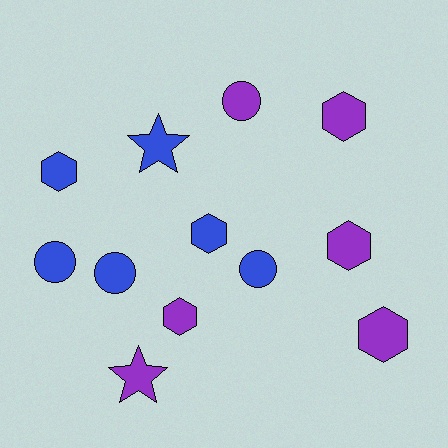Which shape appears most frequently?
Hexagon, with 6 objects.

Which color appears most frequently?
Blue, with 6 objects.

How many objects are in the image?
There are 12 objects.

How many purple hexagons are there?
There are 4 purple hexagons.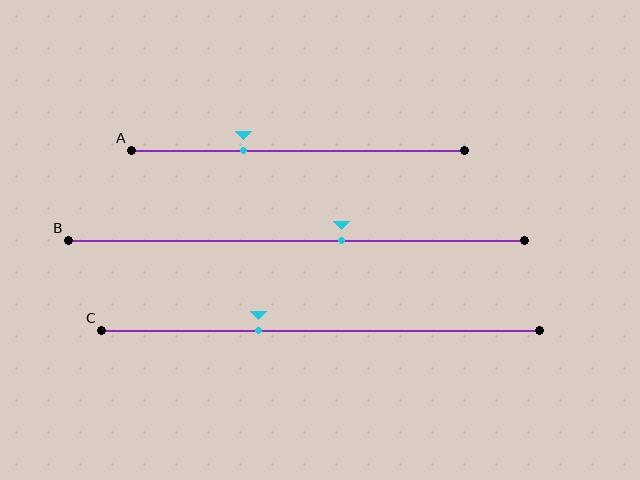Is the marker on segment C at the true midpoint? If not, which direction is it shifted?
No, the marker on segment C is shifted to the left by about 14% of the segment length.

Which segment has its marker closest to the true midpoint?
Segment B has its marker closest to the true midpoint.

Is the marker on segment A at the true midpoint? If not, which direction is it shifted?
No, the marker on segment A is shifted to the left by about 16% of the segment length.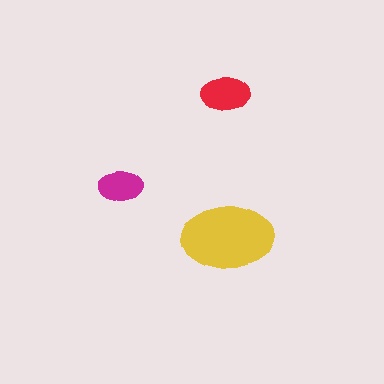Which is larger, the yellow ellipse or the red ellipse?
The yellow one.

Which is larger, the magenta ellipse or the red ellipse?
The red one.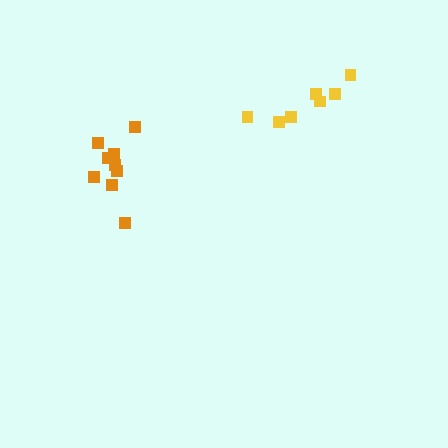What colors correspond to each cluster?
The clusters are colored: orange, yellow.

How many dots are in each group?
Group 1: 9 dots, Group 2: 7 dots (16 total).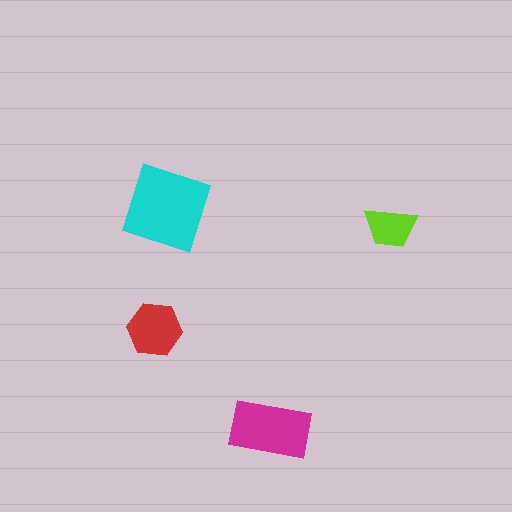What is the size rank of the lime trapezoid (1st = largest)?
4th.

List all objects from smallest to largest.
The lime trapezoid, the red hexagon, the magenta rectangle, the cyan diamond.